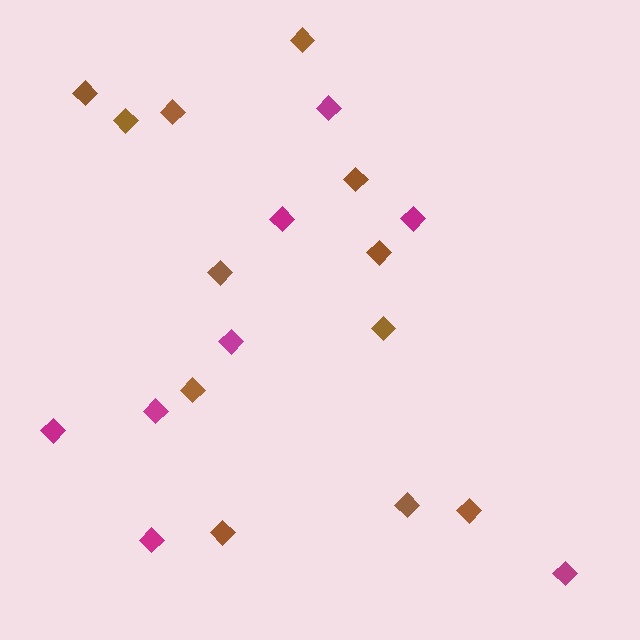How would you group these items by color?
There are 2 groups: one group of brown diamonds (12) and one group of magenta diamonds (8).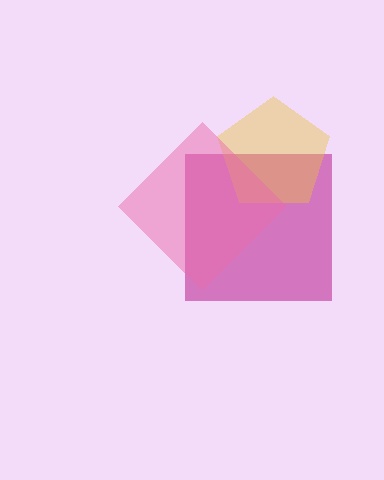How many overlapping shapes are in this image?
There are 3 overlapping shapes in the image.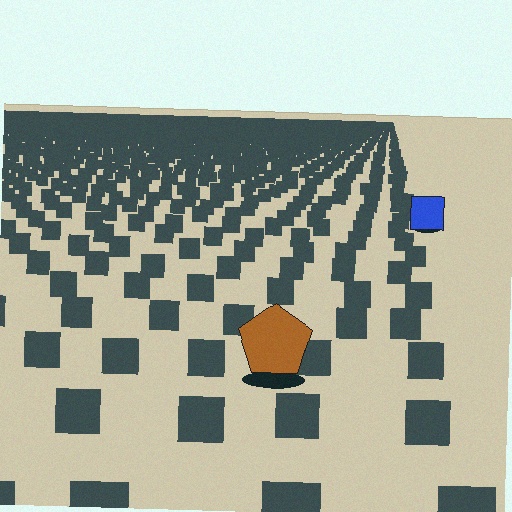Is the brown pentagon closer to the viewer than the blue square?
Yes. The brown pentagon is closer — you can tell from the texture gradient: the ground texture is coarser near it.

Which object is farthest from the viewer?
The blue square is farthest from the viewer. It appears smaller and the ground texture around it is denser.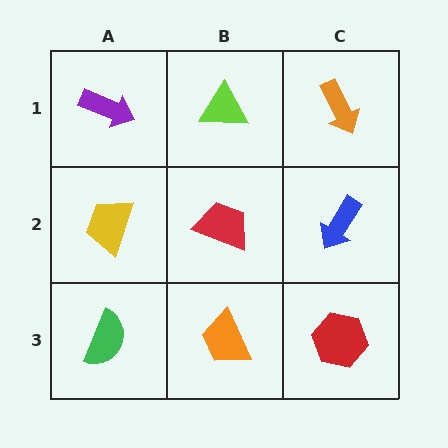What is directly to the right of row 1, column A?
A lime triangle.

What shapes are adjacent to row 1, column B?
A red trapezoid (row 2, column B), a purple arrow (row 1, column A), an orange arrow (row 1, column C).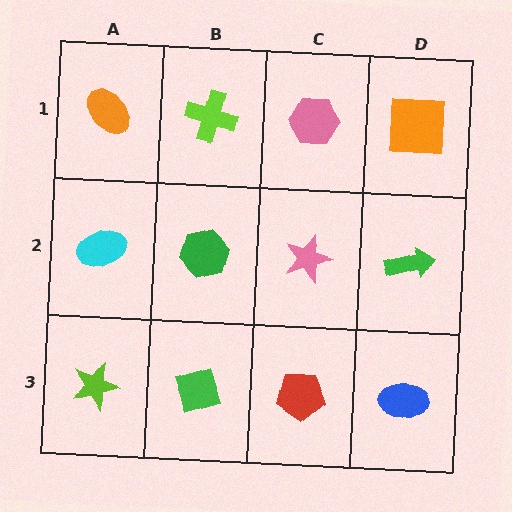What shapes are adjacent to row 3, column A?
A cyan ellipse (row 2, column A), a green diamond (row 3, column B).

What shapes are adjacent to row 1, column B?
A green hexagon (row 2, column B), an orange ellipse (row 1, column A), a pink hexagon (row 1, column C).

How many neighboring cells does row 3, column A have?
2.